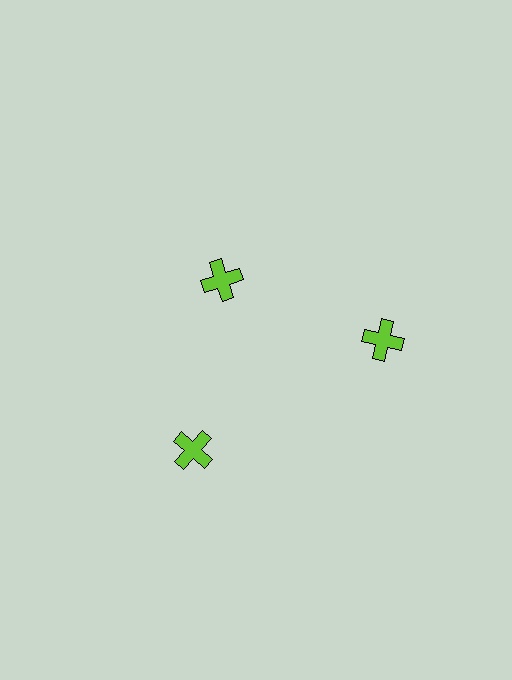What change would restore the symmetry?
The symmetry would be restored by moving it outward, back onto the ring so that all 3 crosses sit at equal angles and equal distance from the center.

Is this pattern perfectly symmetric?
No. The 3 lime crosses are arranged in a ring, but one element near the 11 o'clock position is pulled inward toward the center, breaking the 3-fold rotational symmetry.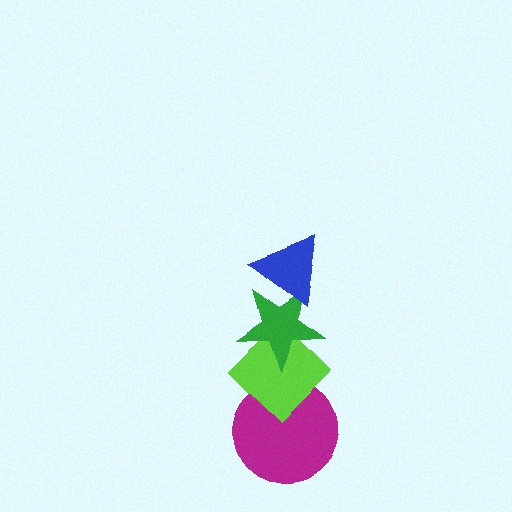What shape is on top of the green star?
The blue triangle is on top of the green star.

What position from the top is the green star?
The green star is 2nd from the top.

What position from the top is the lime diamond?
The lime diamond is 3rd from the top.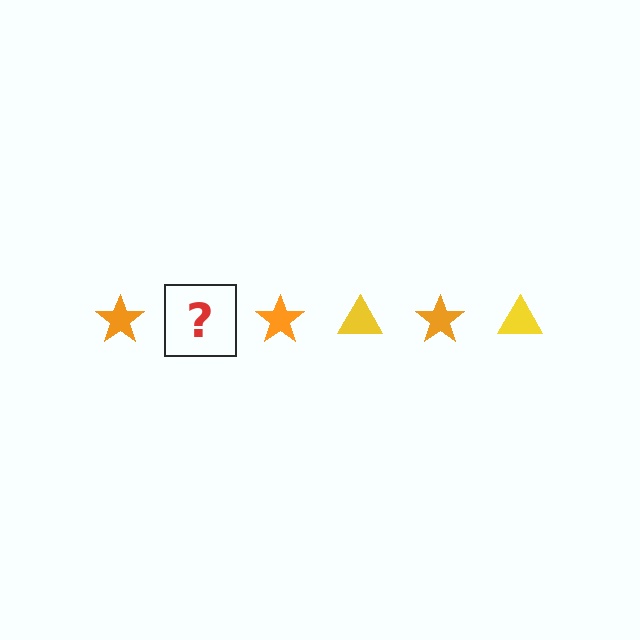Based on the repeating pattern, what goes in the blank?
The blank should be a yellow triangle.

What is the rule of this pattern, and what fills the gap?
The rule is that the pattern alternates between orange star and yellow triangle. The gap should be filled with a yellow triangle.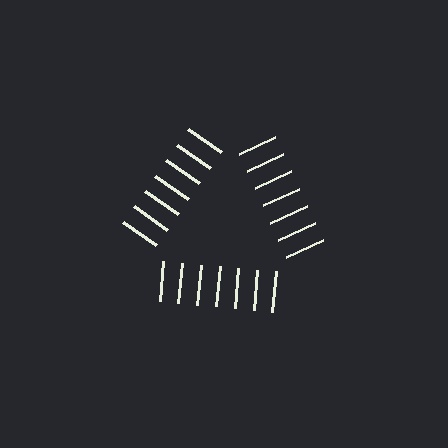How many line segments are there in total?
21 — 7 along each of the 3 edges.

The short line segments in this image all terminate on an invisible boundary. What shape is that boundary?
An illusory triangle — the line segments terminate on its edges but no continuous stroke is drawn.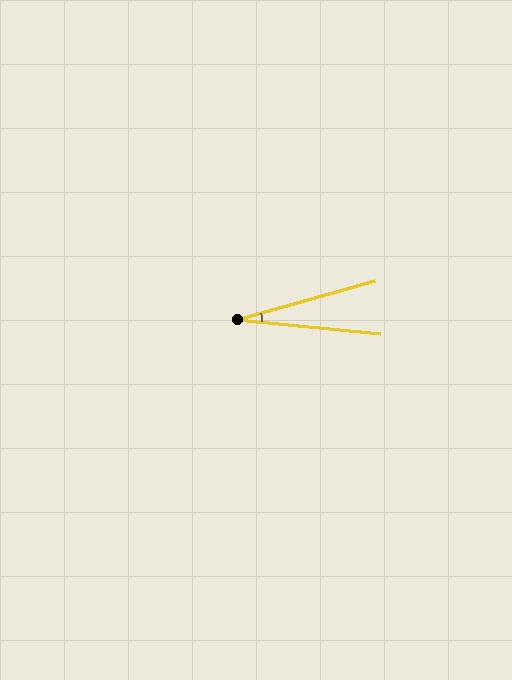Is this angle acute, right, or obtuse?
It is acute.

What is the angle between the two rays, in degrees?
Approximately 21 degrees.